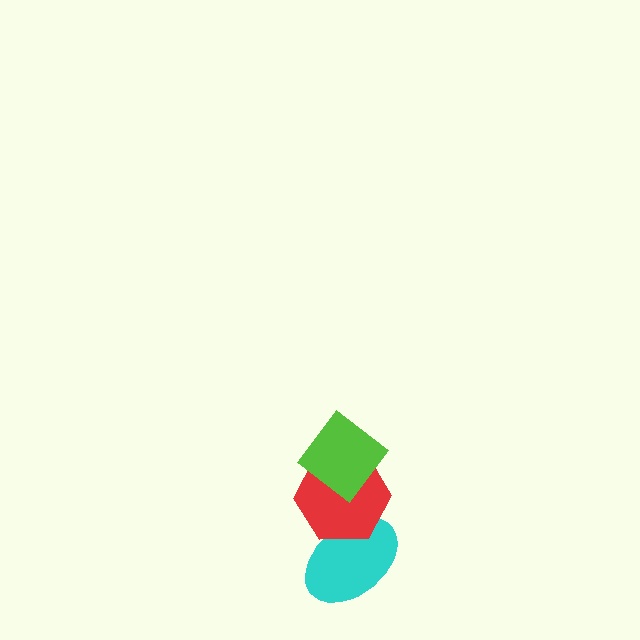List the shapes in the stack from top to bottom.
From top to bottom: the lime diamond, the red hexagon, the cyan ellipse.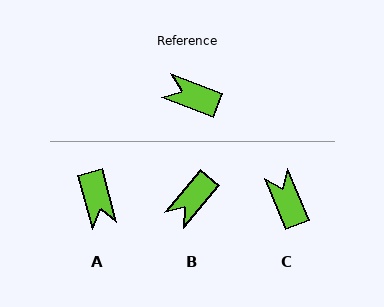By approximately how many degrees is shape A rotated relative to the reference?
Approximately 126 degrees counter-clockwise.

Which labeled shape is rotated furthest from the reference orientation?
A, about 126 degrees away.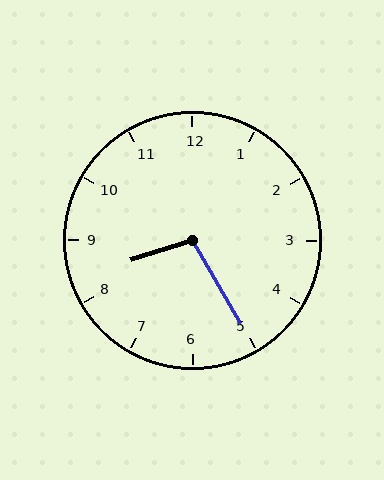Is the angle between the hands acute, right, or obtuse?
It is obtuse.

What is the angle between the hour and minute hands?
Approximately 102 degrees.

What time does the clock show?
8:25.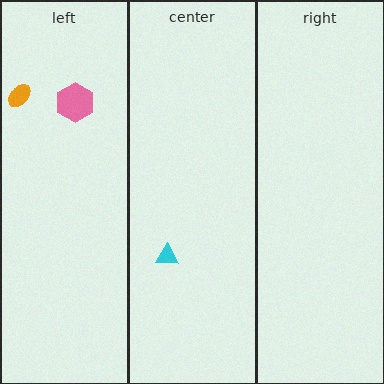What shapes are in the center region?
The cyan triangle.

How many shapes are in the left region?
2.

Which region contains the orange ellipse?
The left region.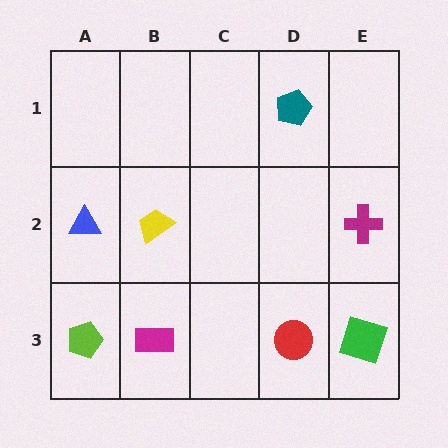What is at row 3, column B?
A magenta rectangle.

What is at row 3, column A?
A lime pentagon.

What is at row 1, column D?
A teal pentagon.